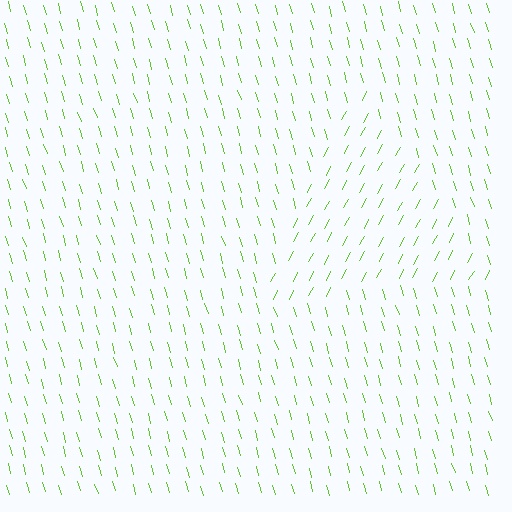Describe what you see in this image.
The image is filled with small lime line segments. A triangle region in the image has lines oriented differently from the surrounding lines, creating a visible texture boundary.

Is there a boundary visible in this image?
Yes, there is a texture boundary formed by a change in line orientation.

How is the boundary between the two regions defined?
The boundary is defined purely by a change in line orientation (approximately 45 degrees difference). All lines are the same color and thickness.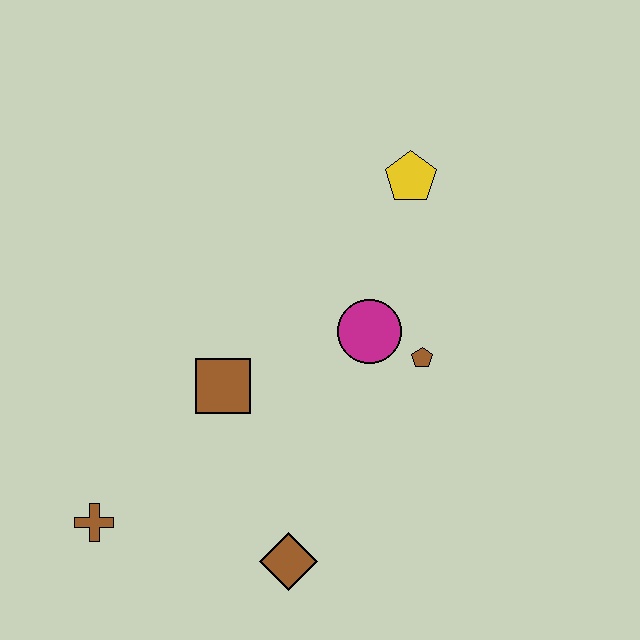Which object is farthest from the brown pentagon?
The brown cross is farthest from the brown pentagon.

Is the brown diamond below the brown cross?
Yes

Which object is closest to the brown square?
The magenta circle is closest to the brown square.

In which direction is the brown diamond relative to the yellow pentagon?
The brown diamond is below the yellow pentagon.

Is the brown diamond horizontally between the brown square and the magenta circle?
Yes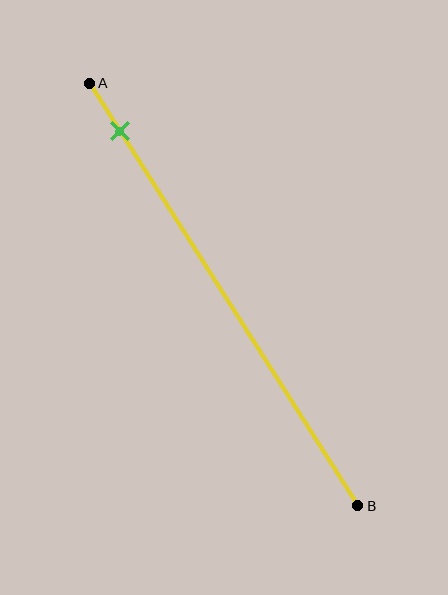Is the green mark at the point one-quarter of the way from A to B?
No, the mark is at about 10% from A, not at the 25% one-quarter point.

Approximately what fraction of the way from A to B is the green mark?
The green mark is approximately 10% of the way from A to B.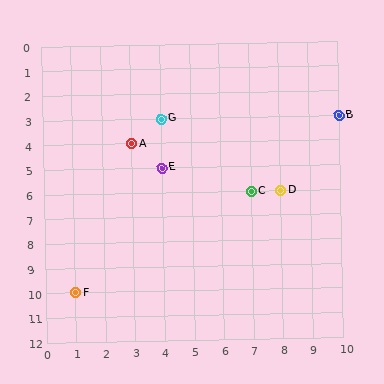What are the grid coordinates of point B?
Point B is at grid coordinates (10, 3).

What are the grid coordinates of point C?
Point C is at grid coordinates (7, 6).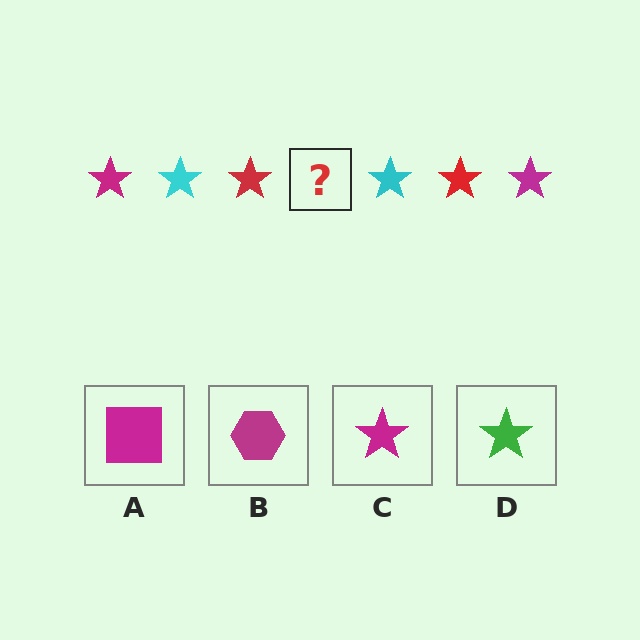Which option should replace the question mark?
Option C.